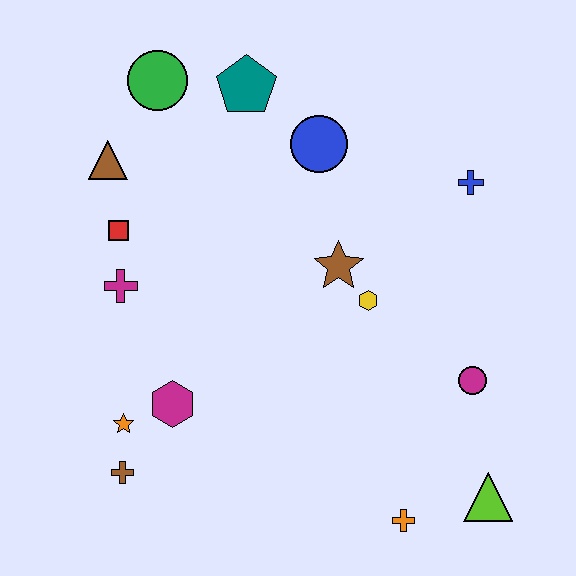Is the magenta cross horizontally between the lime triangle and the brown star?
No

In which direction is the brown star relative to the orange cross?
The brown star is above the orange cross.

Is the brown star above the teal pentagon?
No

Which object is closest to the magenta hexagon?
The orange star is closest to the magenta hexagon.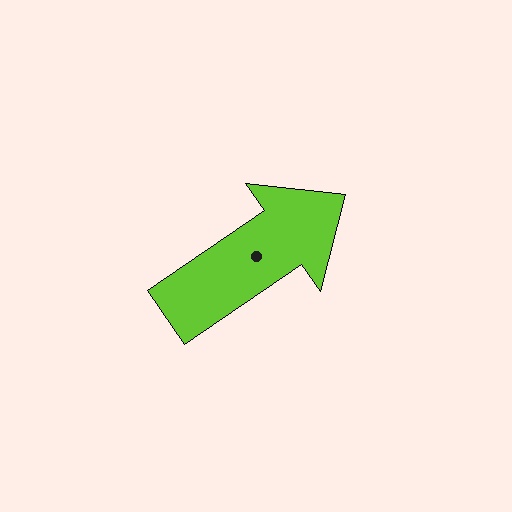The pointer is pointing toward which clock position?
Roughly 2 o'clock.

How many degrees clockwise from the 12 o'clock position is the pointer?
Approximately 55 degrees.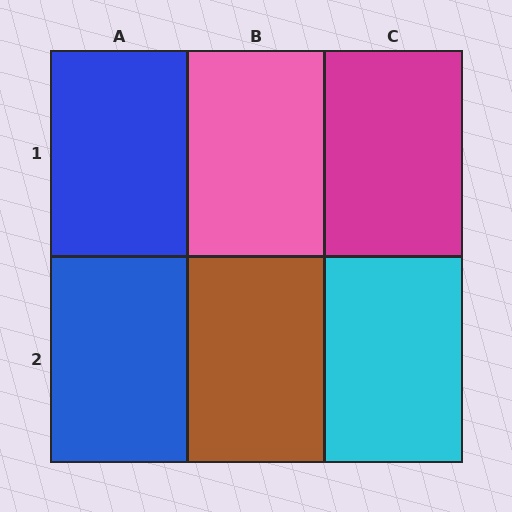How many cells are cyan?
1 cell is cyan.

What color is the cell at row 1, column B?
Pink.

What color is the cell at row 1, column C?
Magenta.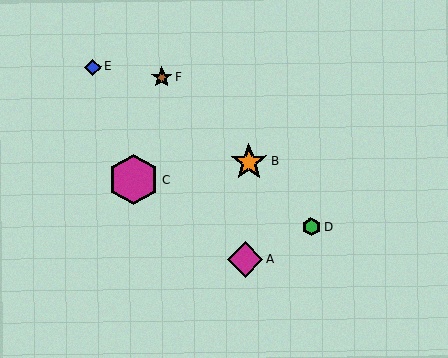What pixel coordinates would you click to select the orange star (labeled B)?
Click at (249, 162) to select the orange star B.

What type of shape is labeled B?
Shape B is an orange star.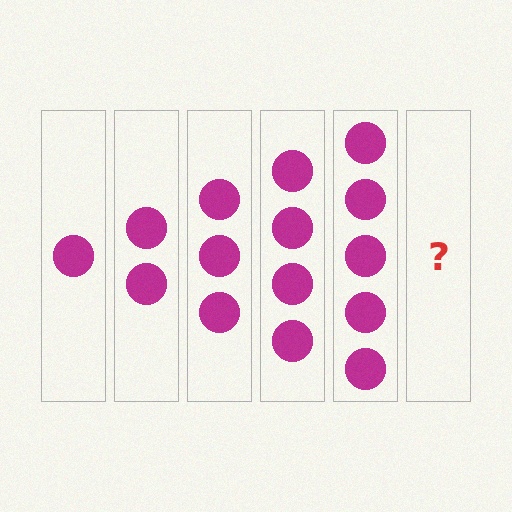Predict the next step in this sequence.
The next step is 6 circles.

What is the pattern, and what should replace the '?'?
The pattern is that each step adds one more circle. The '?' should be 6 circles.